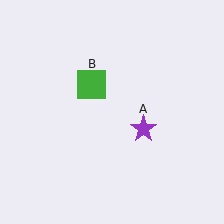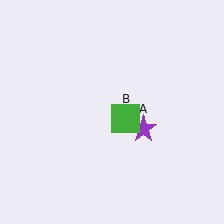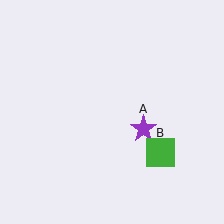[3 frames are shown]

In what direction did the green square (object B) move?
The green square (object B) moved down and to the right.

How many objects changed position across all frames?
1 object changed position: green square (object B).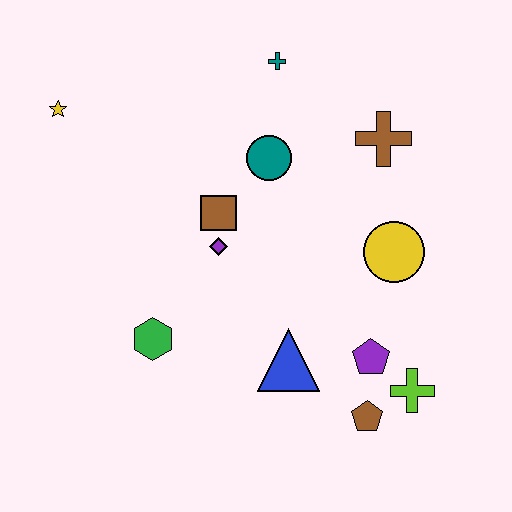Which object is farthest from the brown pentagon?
The yellow star is farthest from the brown pentagon.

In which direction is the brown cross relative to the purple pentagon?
The brown cross is above the purple pentagon.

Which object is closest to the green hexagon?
The purple diamond is closest to the green hexagon.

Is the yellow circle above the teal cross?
No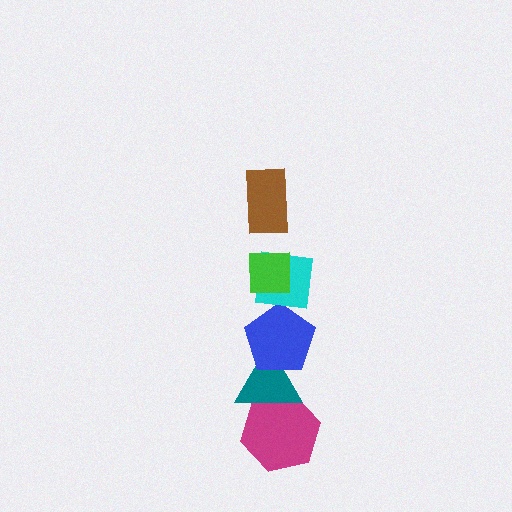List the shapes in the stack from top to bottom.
From top to bottom: the brown rectangle, the green square, the cyan square, the blue pentagon, the teal triangle, the magenta hexagon.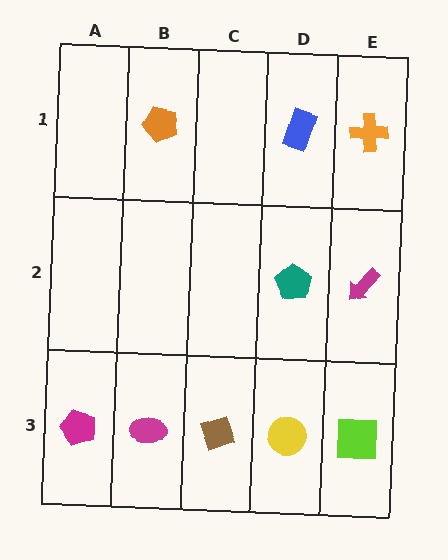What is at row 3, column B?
A magenta ellipse.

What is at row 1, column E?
An orange cross.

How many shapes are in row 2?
2 shapes.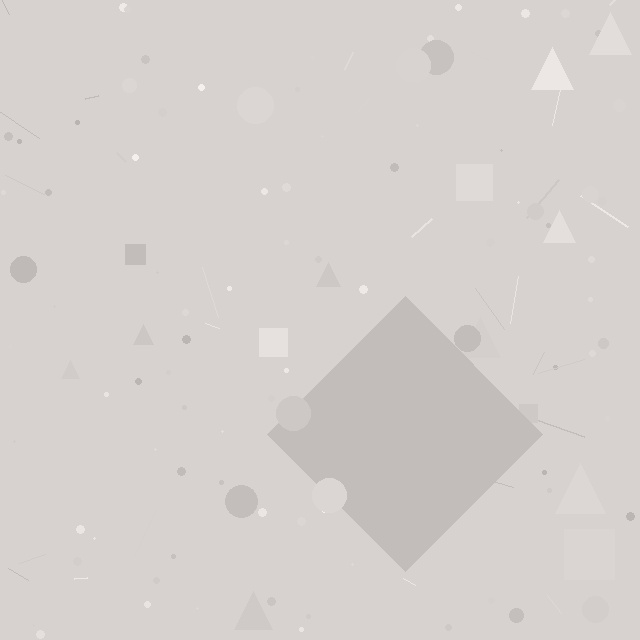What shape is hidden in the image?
A diamond is hidden in the image.